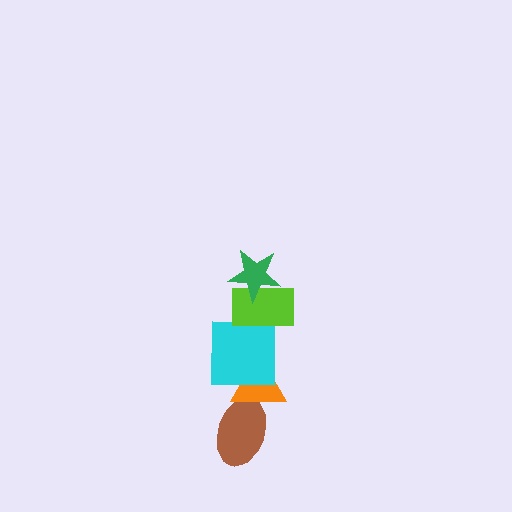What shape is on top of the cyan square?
The lime rectangle is on top of the cyan square.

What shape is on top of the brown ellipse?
The orange triangle is on top of the brown ellipse.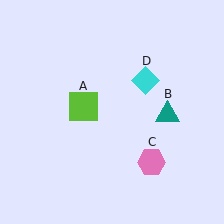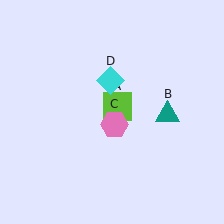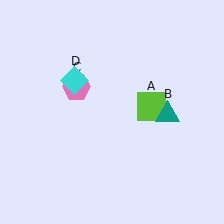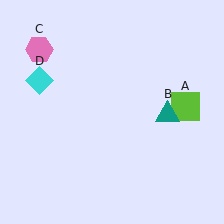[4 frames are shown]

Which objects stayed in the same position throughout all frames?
Teal triangle (object B) remained stationary.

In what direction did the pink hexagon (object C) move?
The pink hexagon (object C) moved up and to the left.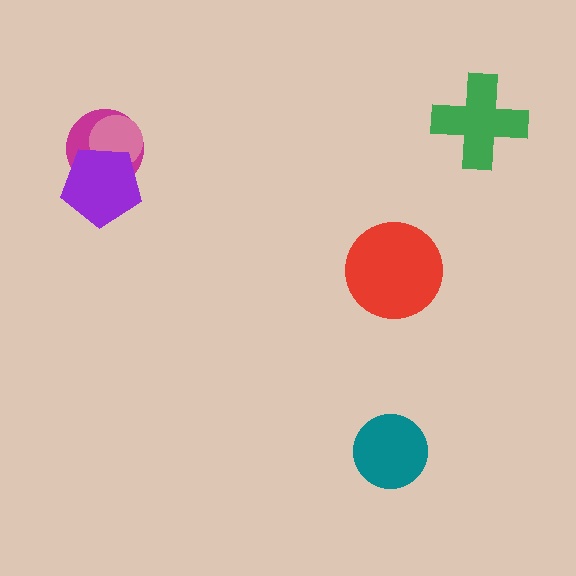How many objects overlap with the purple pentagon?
2 objects overlap with the purple pentagon.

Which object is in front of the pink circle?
The purple pentagon is in front of the pink circle.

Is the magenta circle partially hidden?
Yes, it is partially covered by another shape.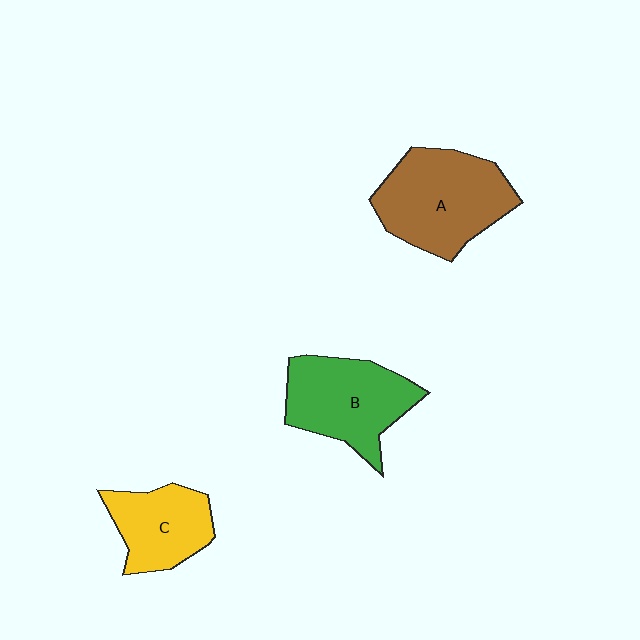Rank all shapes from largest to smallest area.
From largest to smallest: A (brown), B (green), C (yellow).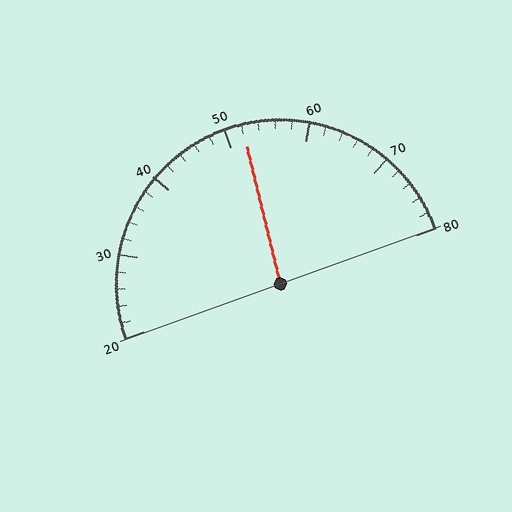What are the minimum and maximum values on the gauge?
The gauge ranges from 20 to 80.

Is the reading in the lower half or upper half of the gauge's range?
The reading is in the upper half of the range (20 to 80).